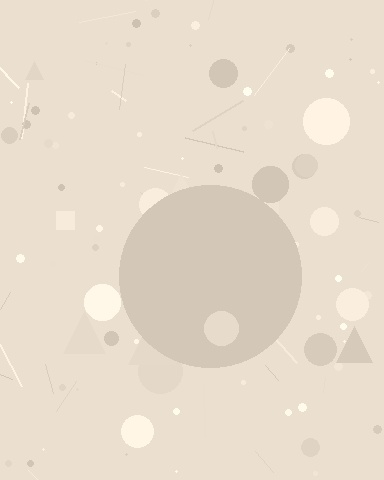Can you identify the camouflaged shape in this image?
The camouflaged shape is a circle.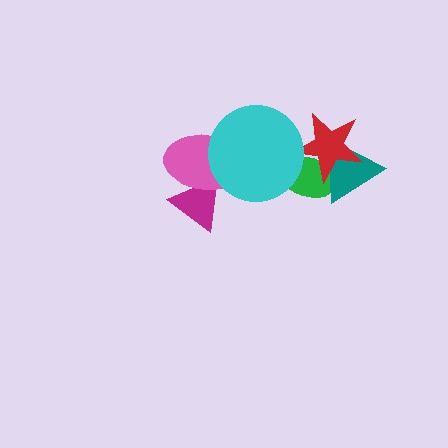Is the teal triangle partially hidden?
Yes, it is partially covered by another shape.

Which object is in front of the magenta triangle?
The pink ellipse is in front of the magenta triangle.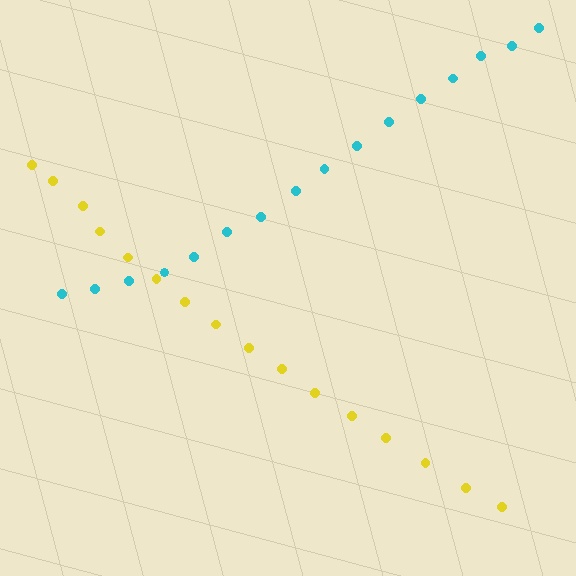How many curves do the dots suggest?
There are 2 distinct paths.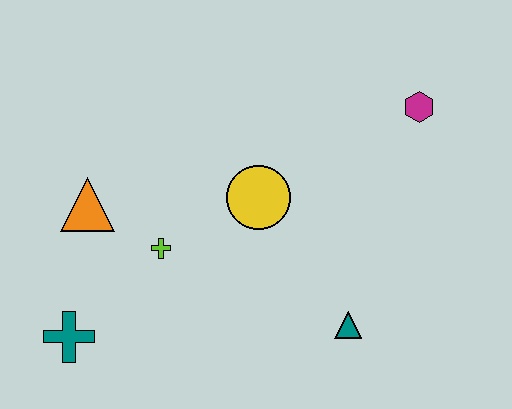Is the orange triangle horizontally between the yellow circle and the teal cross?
Yes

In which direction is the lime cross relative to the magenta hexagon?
The lime cross is to the left of the magenta hexagon.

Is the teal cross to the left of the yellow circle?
Yes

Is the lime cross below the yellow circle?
Yes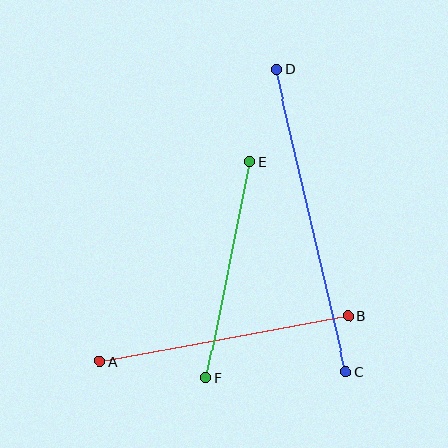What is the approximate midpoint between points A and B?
The midpoint is at approximately (224, 338) pixels.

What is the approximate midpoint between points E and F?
The midpoint is at approximately (228, 270) pixels.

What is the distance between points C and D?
The distance is approximately 310 pixels.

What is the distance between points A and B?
The distance is approximately 252 pixels.